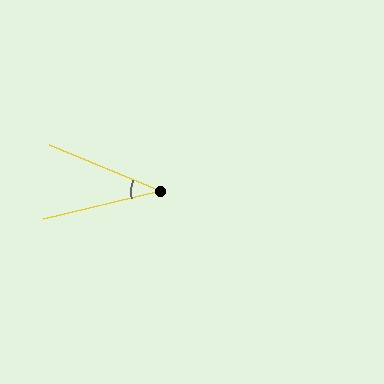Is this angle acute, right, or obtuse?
It is acute.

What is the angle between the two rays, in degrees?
Approximately 36 degrees.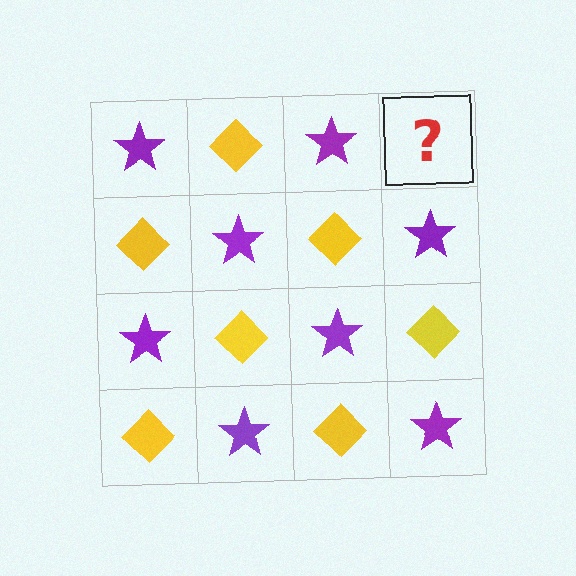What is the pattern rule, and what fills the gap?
The rule is that it alternates purple star and yellow diamond in a checkerboard pattern. The gap should be filled with a yellow diamond.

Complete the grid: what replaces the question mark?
The question mark should be replaced with a yellow diamond.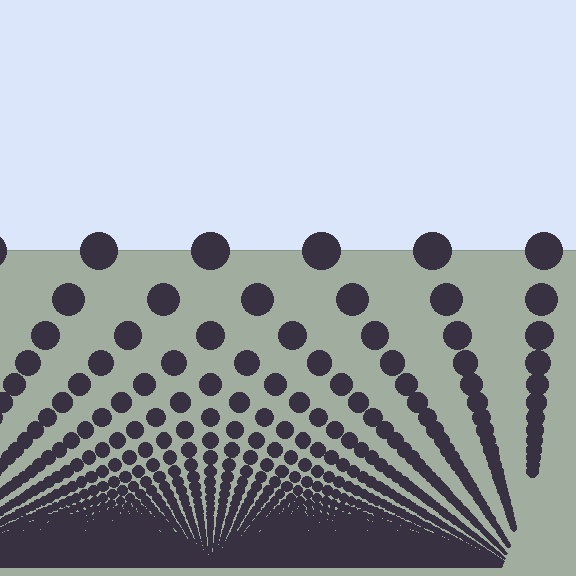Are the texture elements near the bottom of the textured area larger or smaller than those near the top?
Smaller. The gradient is inverted — elements near the bottom are smaller and denser.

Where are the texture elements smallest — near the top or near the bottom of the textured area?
Near the bottom.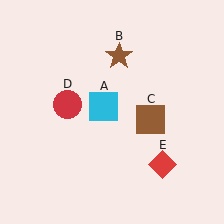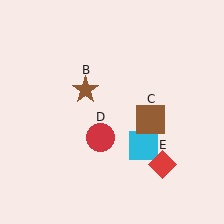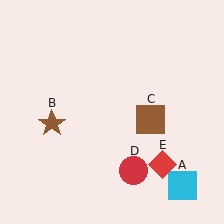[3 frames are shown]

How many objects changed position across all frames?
3 objects changed position: cyan square (object A), brown star (object B), red circle (object D).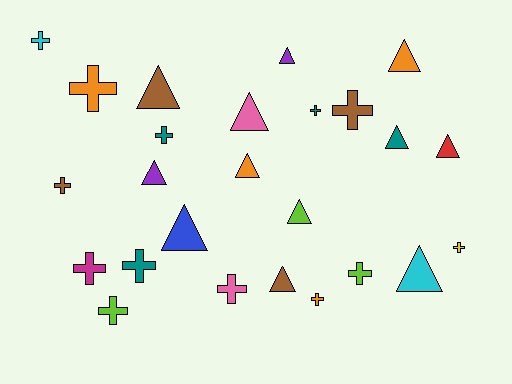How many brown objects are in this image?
There are 4 brown objects.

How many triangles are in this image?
There are 12 triangles.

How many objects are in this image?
There are 25 objects.